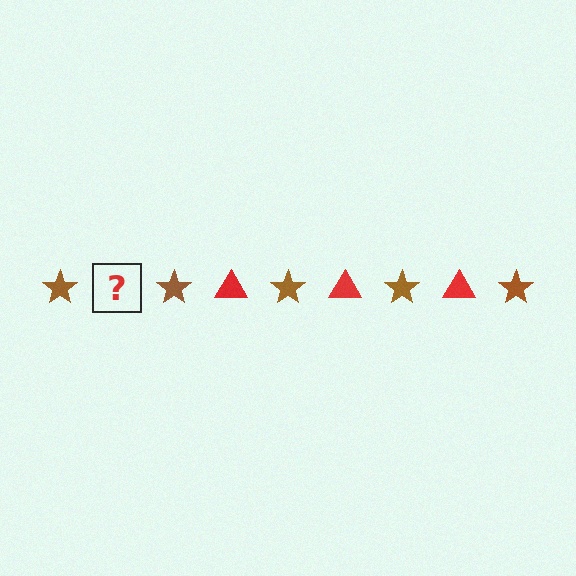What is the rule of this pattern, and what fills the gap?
The rule is that the pattern alternates between brown star and red triangle. The gap should be filled with a red triangle.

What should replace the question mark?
The question mark should be replaced with a red triangle.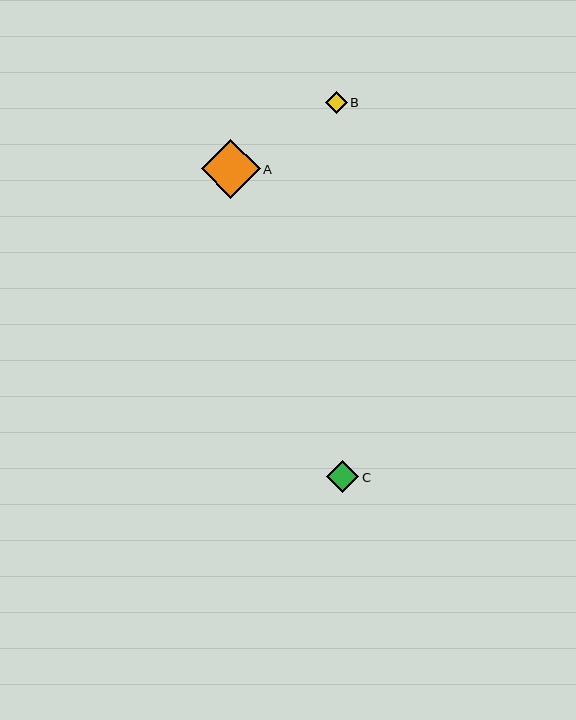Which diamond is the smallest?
Diamond B is the smallest with a size of approximately 22 pixels.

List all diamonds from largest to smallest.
From largest to smallest: A, C, B.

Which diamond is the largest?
Diamond A is the largest with a size of approximately 59 pixels.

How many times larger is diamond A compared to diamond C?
Diamond A is approximately 1.9 times the size of diamond C.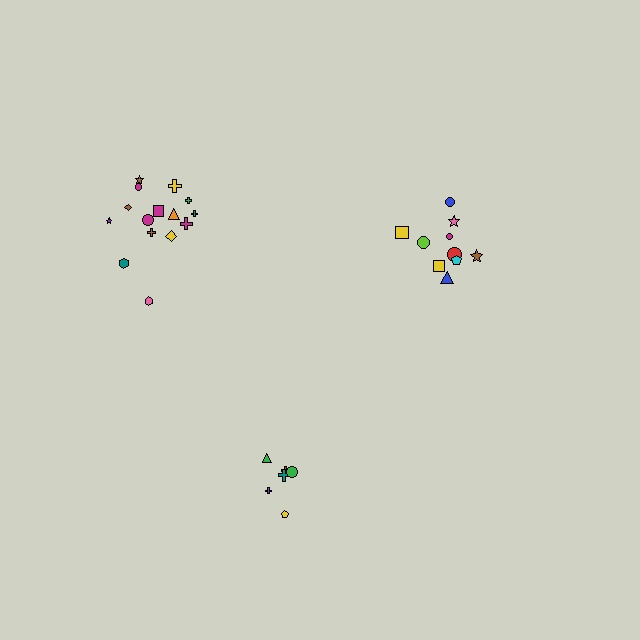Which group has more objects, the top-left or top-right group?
The top-left group.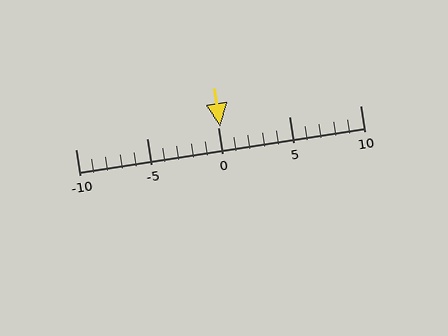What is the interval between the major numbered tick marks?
The major tick marks are spaced 5 units apart.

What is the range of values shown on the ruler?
The ruler shows values from -10 to 10.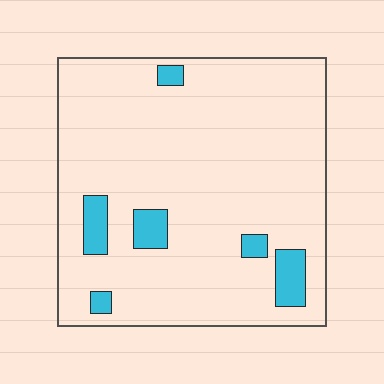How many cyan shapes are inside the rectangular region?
6.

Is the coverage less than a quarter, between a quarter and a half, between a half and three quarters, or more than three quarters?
Less than a quarter.